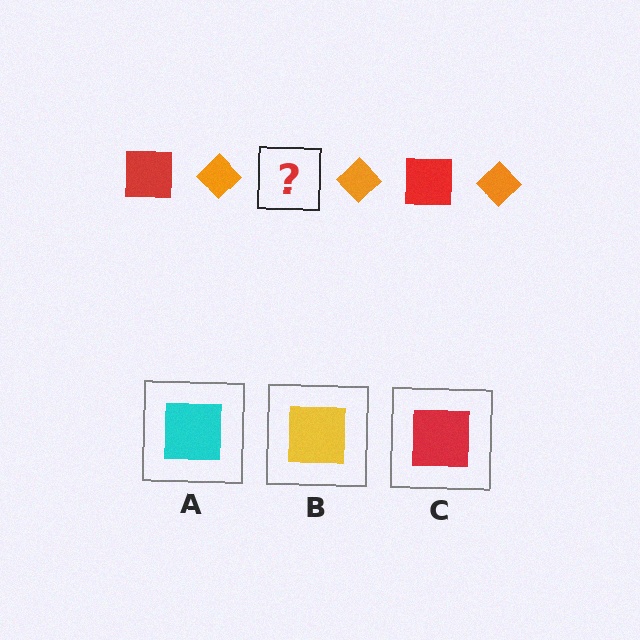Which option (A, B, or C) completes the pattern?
C.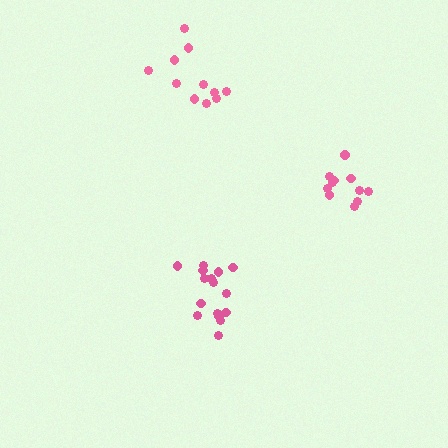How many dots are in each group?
Group 1: 16 dots, Group 2: 11 dots, Group 3: 11 dots (38 total).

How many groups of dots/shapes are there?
There are 3 groups.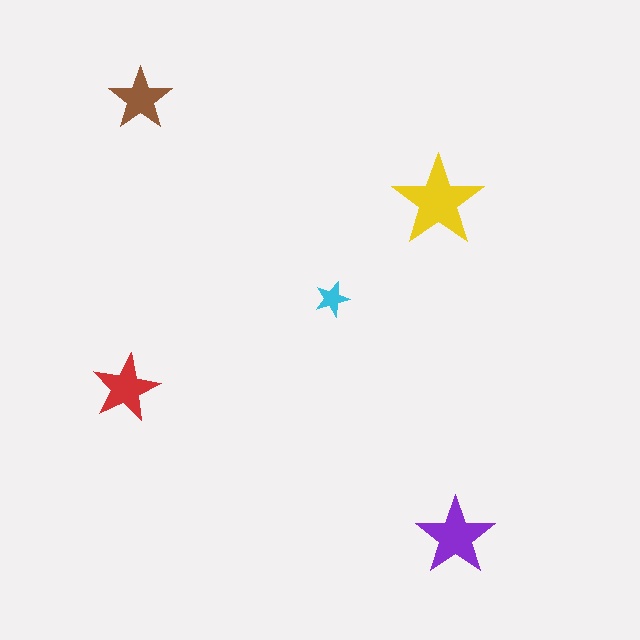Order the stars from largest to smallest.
the yellow one, the purple one, the red one, the brown one, the cyan one.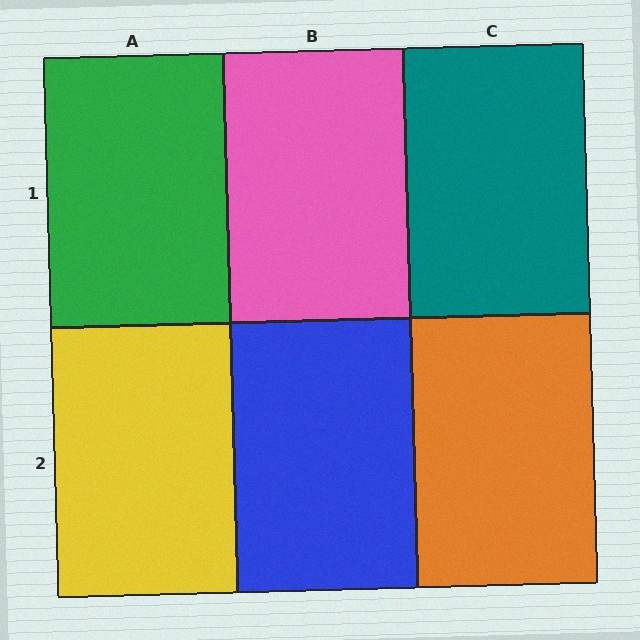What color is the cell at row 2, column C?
Orange.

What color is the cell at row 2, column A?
Yellow.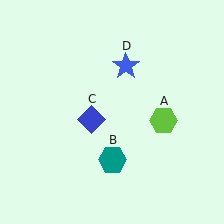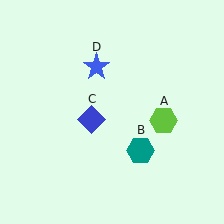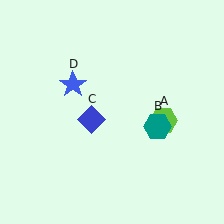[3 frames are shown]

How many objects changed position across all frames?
2 objects changed position: teal hexagon (object B), blue star (object D).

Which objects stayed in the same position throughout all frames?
Lime hexagon (object A) and blue diamond (object C) remained stationary.